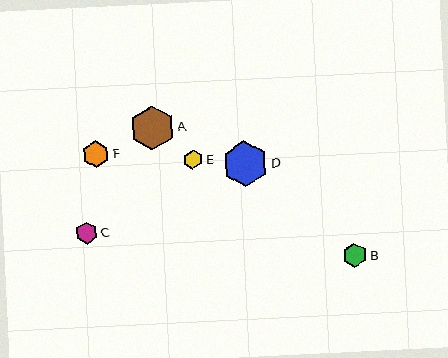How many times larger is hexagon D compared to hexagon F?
Hexagon D is approximately 1.7 times the size of hexagon F.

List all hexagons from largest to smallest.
From largest to smallest: D, A, F, B, C, E.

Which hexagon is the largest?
Hexagon D is the largest with a size of approximately 46 pixels.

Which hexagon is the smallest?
Hexagon E is the smallest with a size of approximately 19 pixels.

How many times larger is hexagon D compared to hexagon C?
Hexagon D is approximately 2.1 times the size of hexagon C.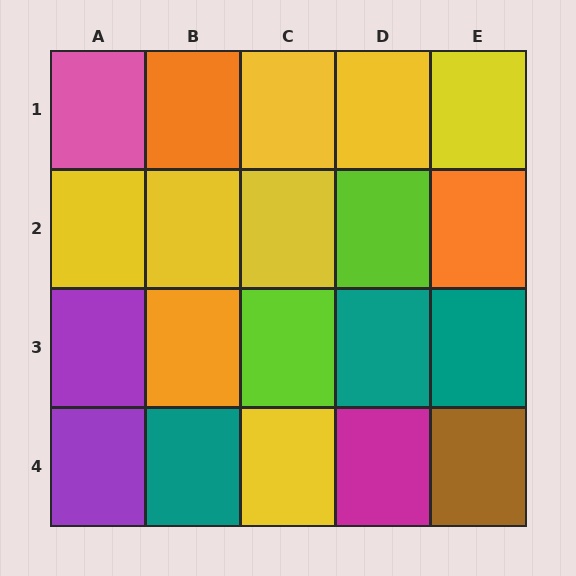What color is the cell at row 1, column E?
Yellow.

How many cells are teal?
3 cells are teal.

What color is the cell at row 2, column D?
Lime.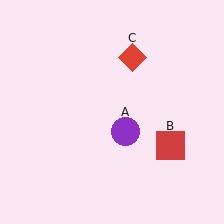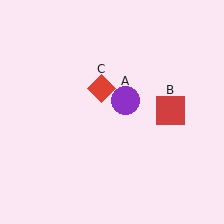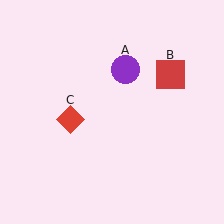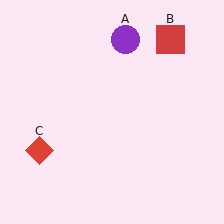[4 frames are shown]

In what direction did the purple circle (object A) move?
The purple circle (object A) moved up.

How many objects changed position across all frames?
3 objects changed position: purple circle (object A), red square (object B), red diamond (object C).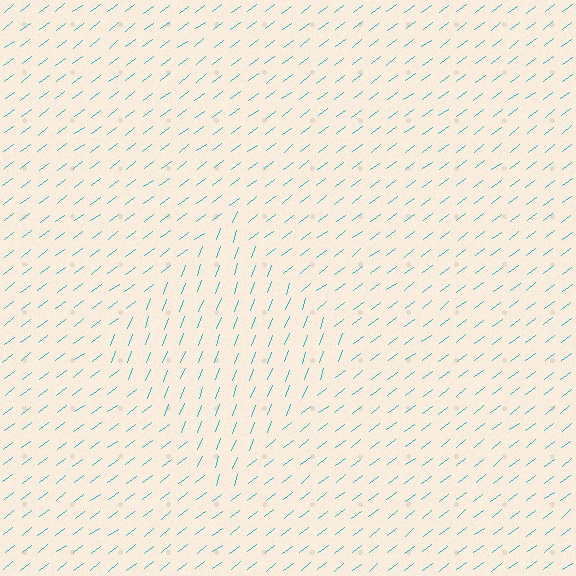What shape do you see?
I see a diamond.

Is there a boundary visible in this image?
Yes, there is a texture boundary formed by a change in line orientation.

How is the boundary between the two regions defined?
The boundary is defined purely by a change in line orientation (approximately 32 degrees difference). All lines are the same color and thickness.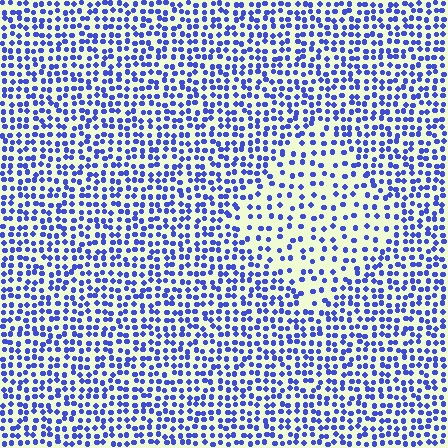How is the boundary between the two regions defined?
The boundary is defined by a change in element density (approximately 1.9x ratio). All elements are the same color, size, and shape.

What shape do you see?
I see a diamond.